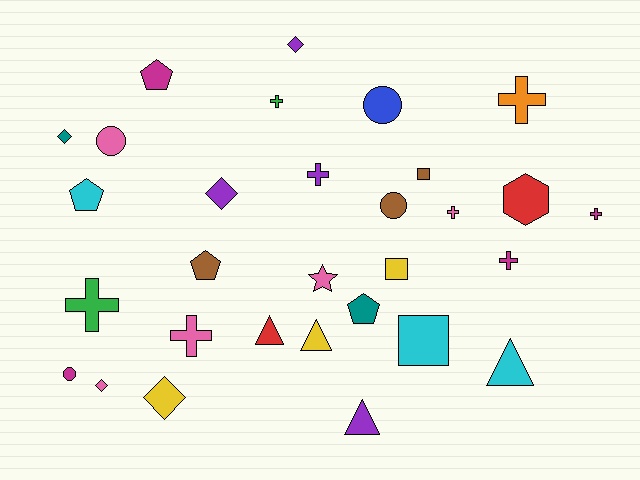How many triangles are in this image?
There are 4 triangles.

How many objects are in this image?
There are 30 objects.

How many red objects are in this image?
There are 2 red objects.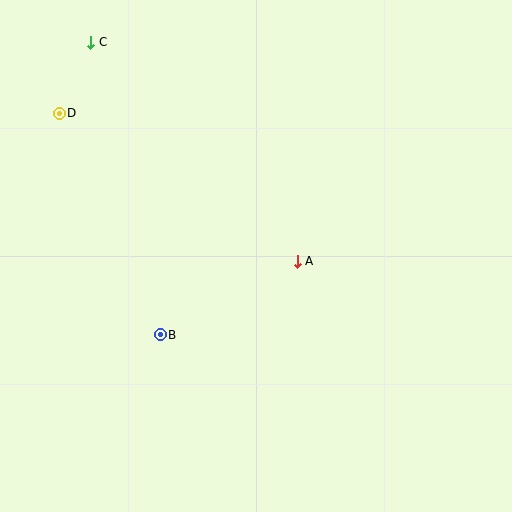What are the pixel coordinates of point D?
Point D is at (59, 113).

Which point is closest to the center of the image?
Point A at (297, 261) is closest to the center.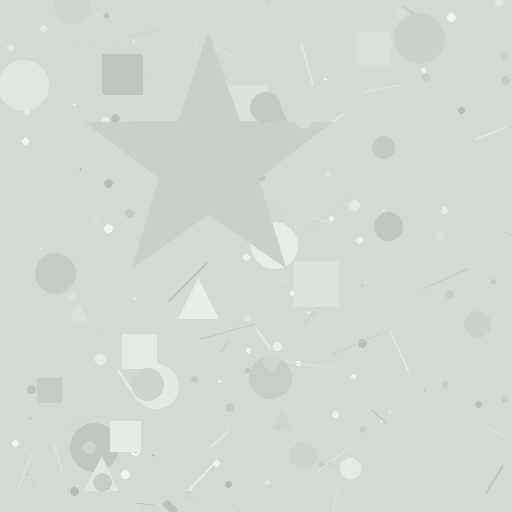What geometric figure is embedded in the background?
A star is embedded in the background.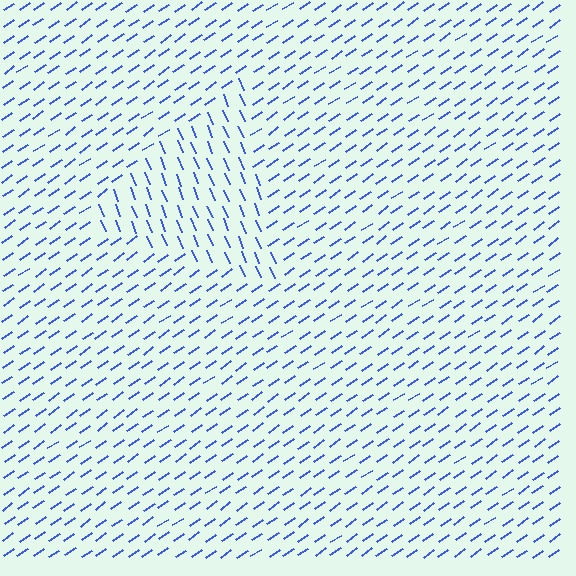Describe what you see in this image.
The image is filled with small blue line segments. A triangle region in the image has lines oriented differently from the surrounding lines, creating a visible texture boundary.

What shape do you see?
I see a triangle.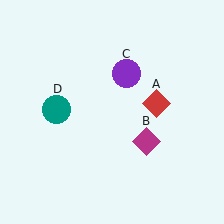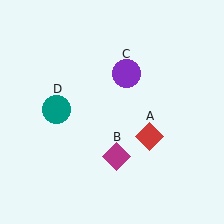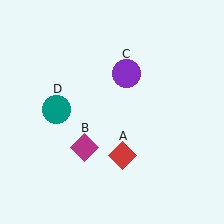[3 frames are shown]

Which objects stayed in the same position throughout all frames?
Purple circle (object C) and teal circle (object D) remained stationary.